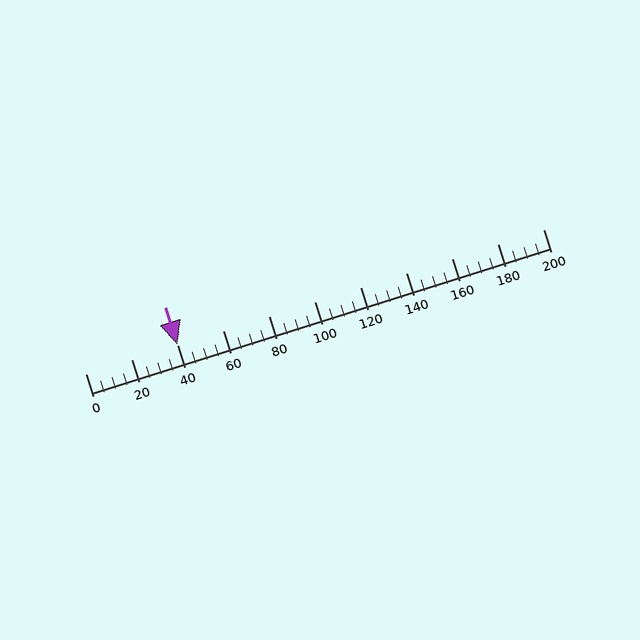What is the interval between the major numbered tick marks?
The major tick marks are spaced 20 units apart.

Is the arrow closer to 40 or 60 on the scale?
The arrow is closer to 40.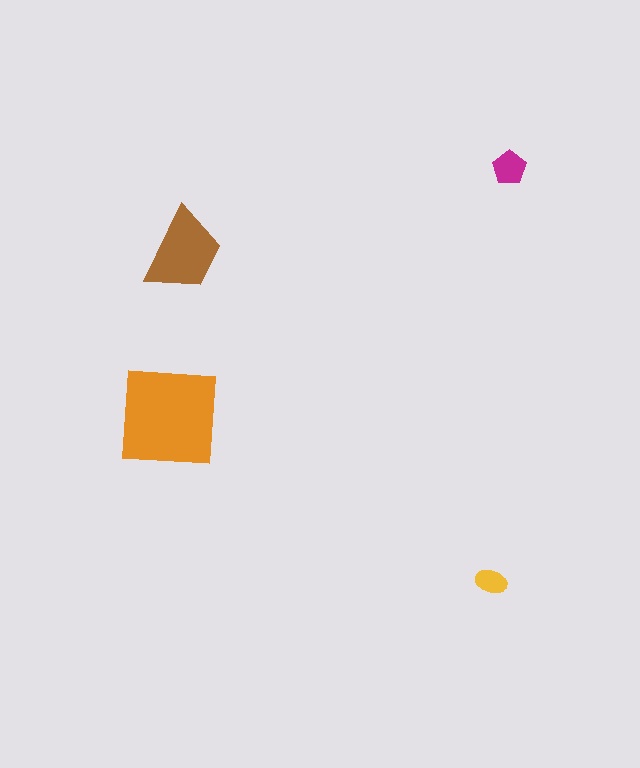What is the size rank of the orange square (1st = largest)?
1st.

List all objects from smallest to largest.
The yellow ellipse, the magenta pentagon, the brown trapezoid, the orange square.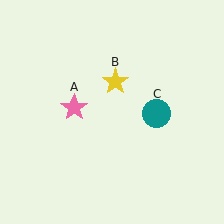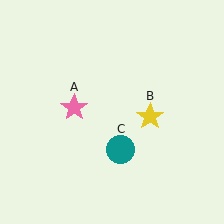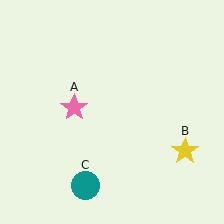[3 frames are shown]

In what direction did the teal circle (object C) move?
The teal circle (object C) moved down and to the left.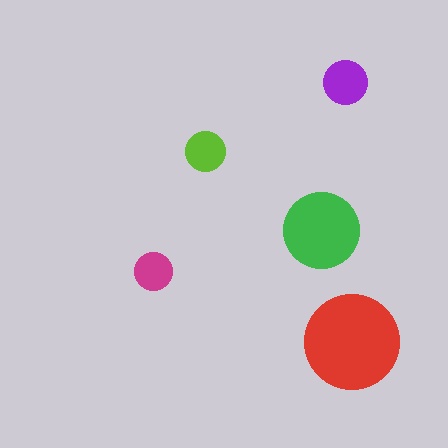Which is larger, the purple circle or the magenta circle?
The purple one.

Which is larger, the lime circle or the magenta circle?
The lime one.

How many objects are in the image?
There are 5 objects in the image.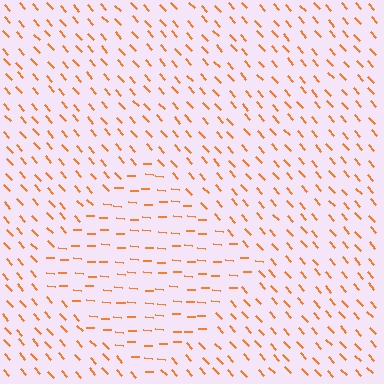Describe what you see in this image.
The image is filled with small orange line segments. A diamond region in the image has lines oriented differently from the surrounding lines, creating a visible texture boundary.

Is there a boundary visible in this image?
Yes, there is a texture boundary formed by a change in line orientation.